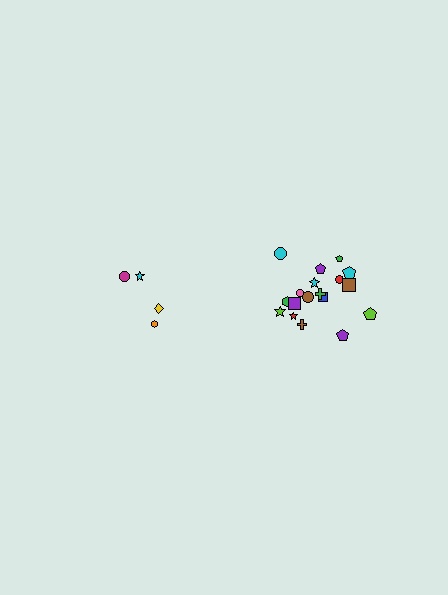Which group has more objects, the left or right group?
The right group.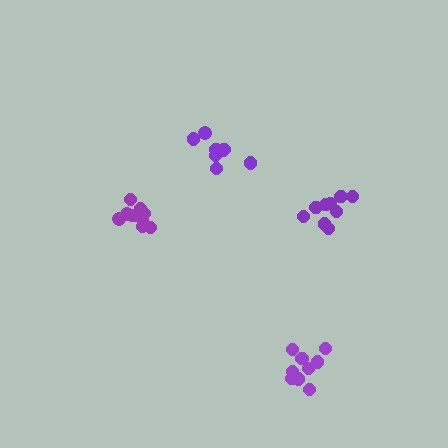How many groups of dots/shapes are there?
There are 4 groups.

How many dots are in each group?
Group 1: 10 dots, Group 2: 9 dots, Group 3: 9 dots, Group 4: 8 dots (36 total).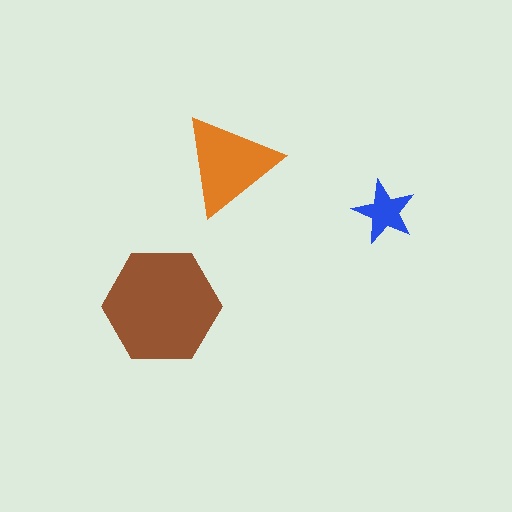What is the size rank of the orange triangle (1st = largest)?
2nd.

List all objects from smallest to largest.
The blue star, the orange triangle, the brown hexagon.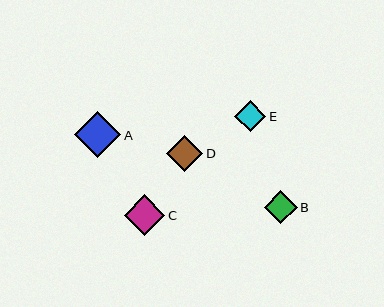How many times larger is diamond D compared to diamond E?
Diamond D is approximately 1.2 times the size of diamond E.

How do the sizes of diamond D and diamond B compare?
Diamond D and diamond B are approximately the same size.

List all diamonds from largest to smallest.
From largest to smallest: A, C, D, B, E.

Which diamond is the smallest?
Diamond E is the smallest with a size of approximately 31 pixels.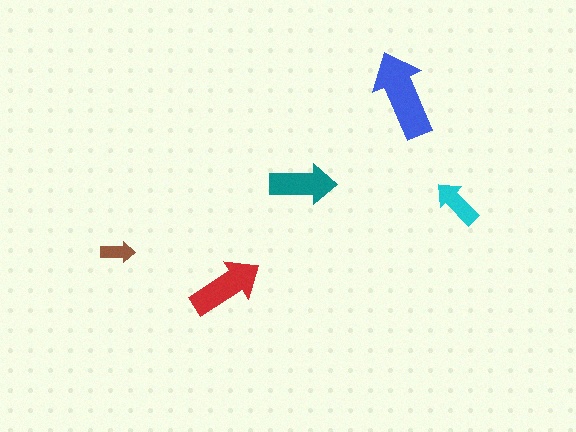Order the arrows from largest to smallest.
the blue one, the red one, the teal one, the cyan one, the brown one.